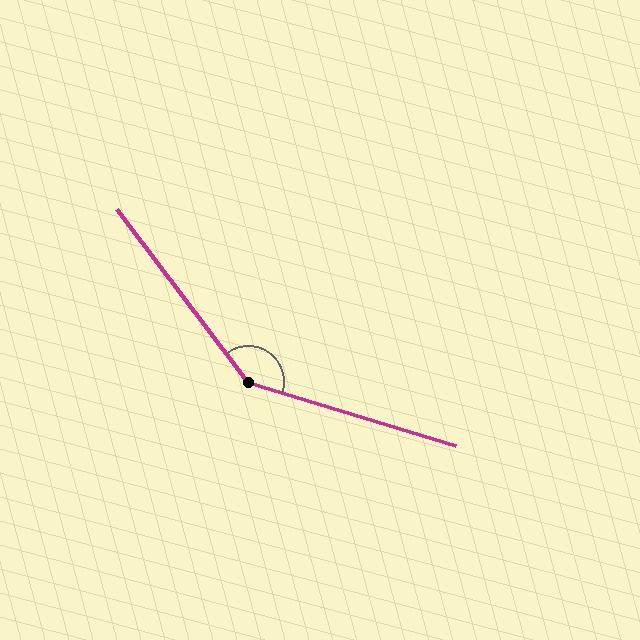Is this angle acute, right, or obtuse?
It is obtuse.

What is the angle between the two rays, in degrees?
Approximately 144 degrees.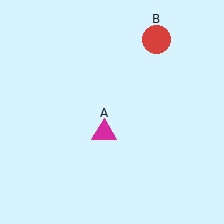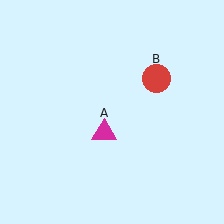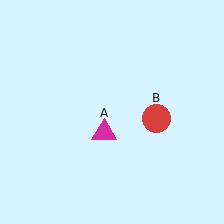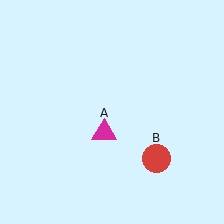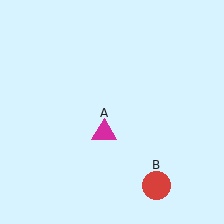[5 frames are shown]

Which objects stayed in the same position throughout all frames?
Magenta triangle (object A) remained stationary.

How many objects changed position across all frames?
1 object changed position: red circle (object B).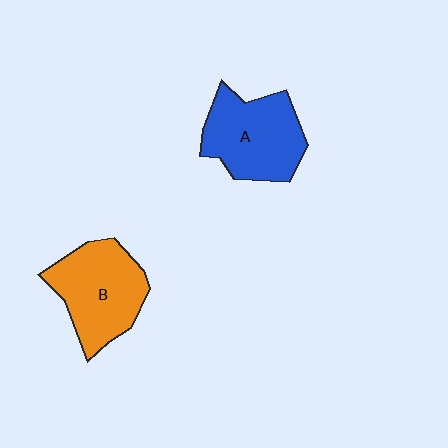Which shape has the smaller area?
Shape A (blue).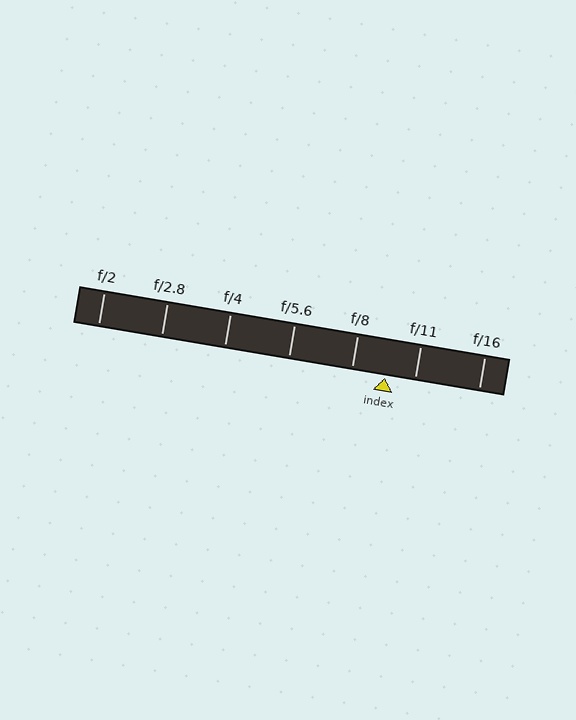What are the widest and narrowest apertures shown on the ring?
The widest aperture shown is f/2 and the narrowest is f/16.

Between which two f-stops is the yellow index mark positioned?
The index mark is between f/8 and f/11.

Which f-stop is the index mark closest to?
The index mark is closest to f/11.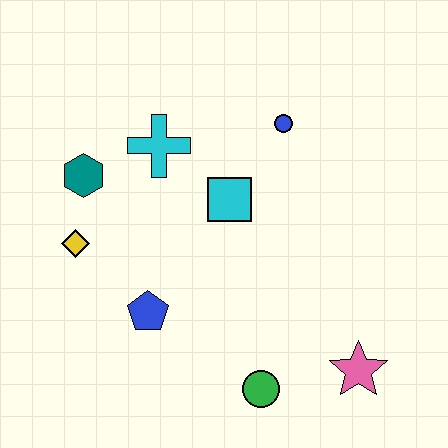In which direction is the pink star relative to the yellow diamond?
The pink star is to the right of the yellow diamond.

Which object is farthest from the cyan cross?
The pink star is farthest from the cyan cross.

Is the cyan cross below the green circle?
No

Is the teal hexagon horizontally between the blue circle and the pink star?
No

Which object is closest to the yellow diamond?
The teal hexagon is closest to the yellow diamond.